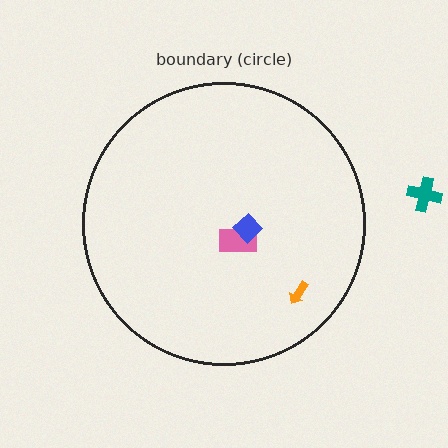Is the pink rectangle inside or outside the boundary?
Inside.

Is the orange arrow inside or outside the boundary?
Inside.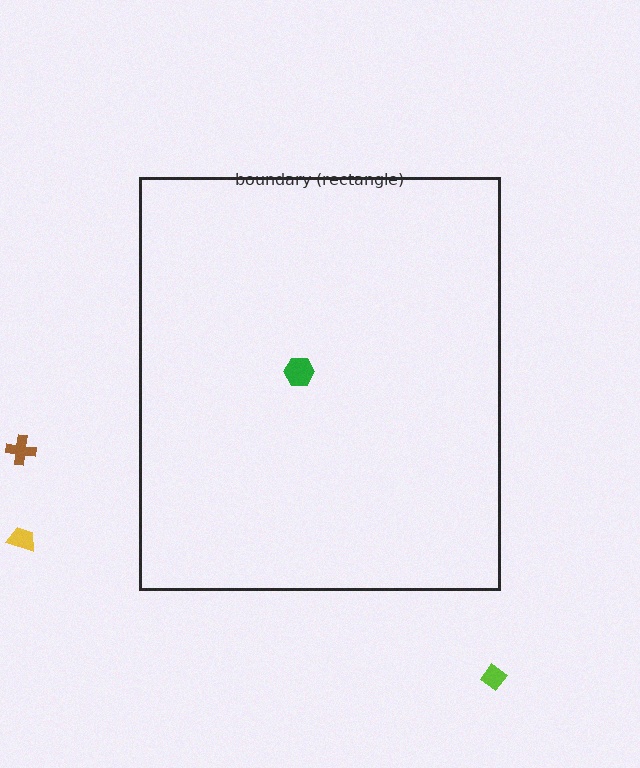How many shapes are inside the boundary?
1 inside, 3 outside.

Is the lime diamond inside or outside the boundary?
Outside.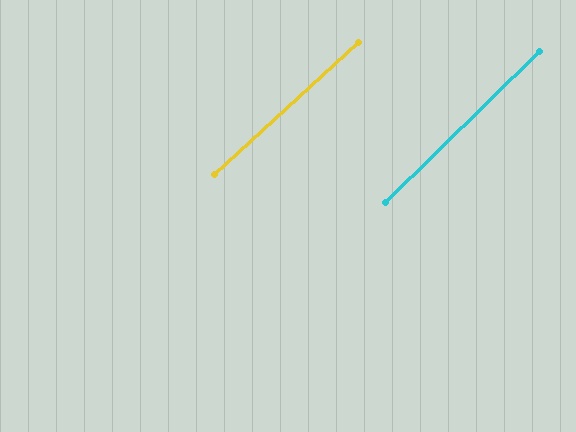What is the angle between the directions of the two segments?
Approximately 2 degrees.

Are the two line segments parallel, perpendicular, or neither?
Parallel — their directions differ by only 1.8°.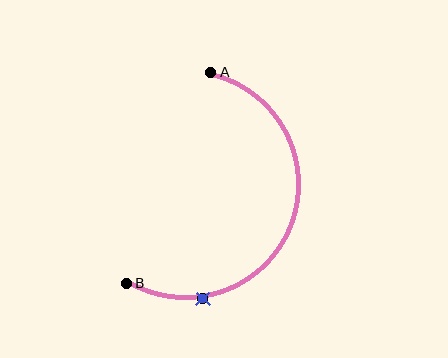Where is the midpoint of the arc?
The arc midpoint is the point on the curve farthest from the straight line joining A and B. It sits to the right of that line.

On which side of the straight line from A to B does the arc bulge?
The arc bulges to the right of the straight line connecting A and B.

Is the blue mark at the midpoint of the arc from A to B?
No. The blue mark lies on the arc but is closer to endpoint B. The arc midpoint would be at the point on the curve equidistant along the arc from both A and B.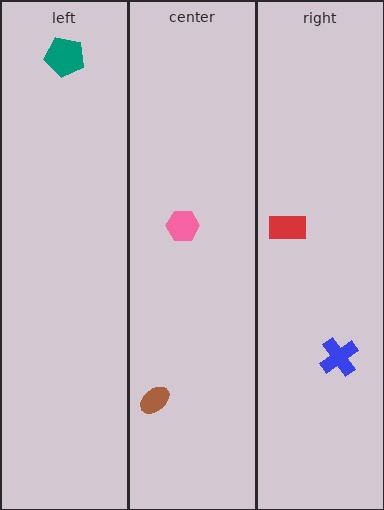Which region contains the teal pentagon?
The left region.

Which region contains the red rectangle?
The right region.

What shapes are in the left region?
The teal pentagon.